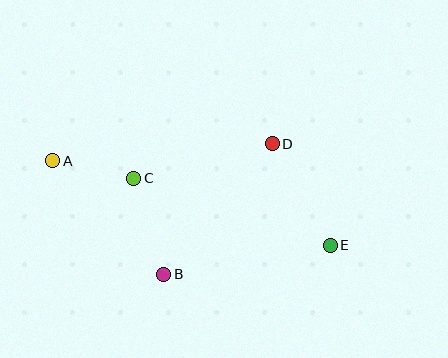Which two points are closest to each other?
Points A and C are closest to each other.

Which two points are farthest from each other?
Points A and E are farthest from each other.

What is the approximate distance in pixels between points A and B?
The distance between A and B is approximately 159 pixels.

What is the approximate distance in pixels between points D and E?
The distance between D and E is approximately 117 pixels.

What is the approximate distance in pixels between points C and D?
The distance between C and D is approximately 143 pixels.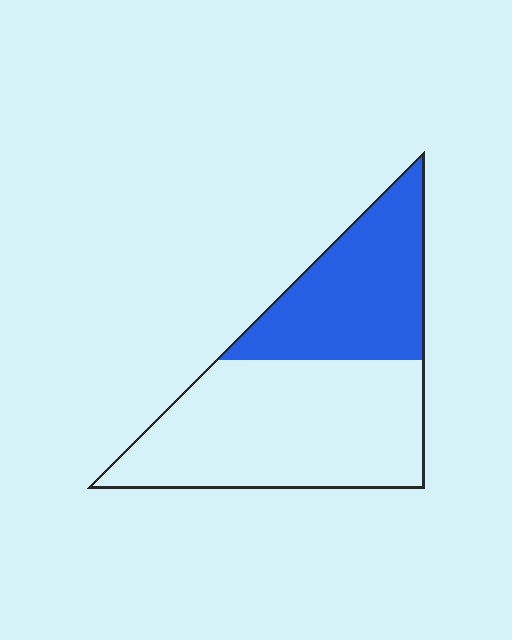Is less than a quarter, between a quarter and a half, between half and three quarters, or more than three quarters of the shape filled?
Between a quarter and a half.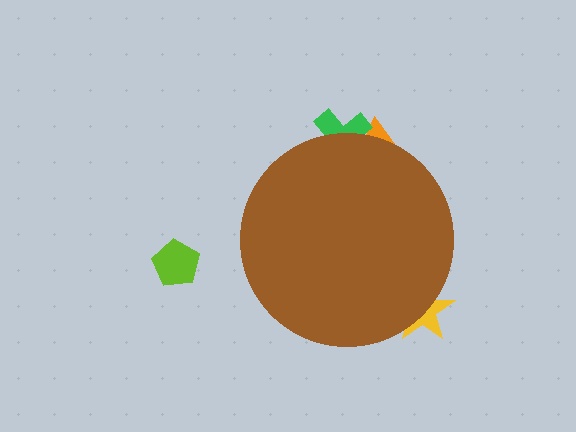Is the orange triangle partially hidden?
Yes, the orange triangle is partially hidden behind the brown circle.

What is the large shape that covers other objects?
A brown circle.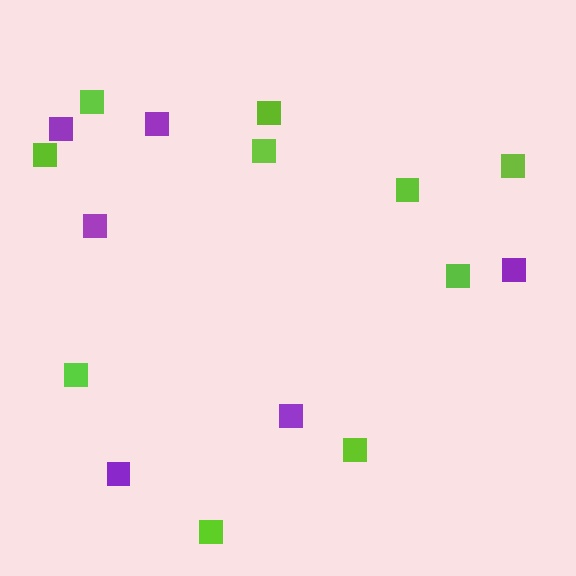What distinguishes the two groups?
There are 2 groups: one group of lime squares (10) and one group of purple squares (6).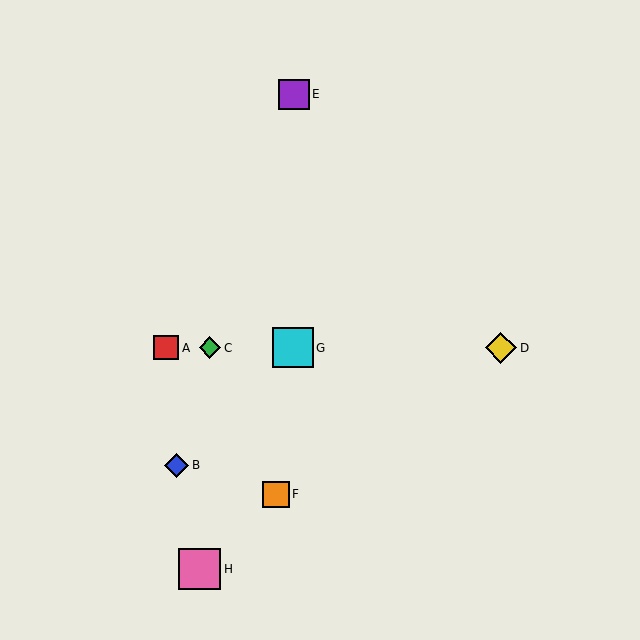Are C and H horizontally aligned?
No, C is at y≈348 and H is at y≈569.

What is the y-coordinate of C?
Object C is at y≈348.